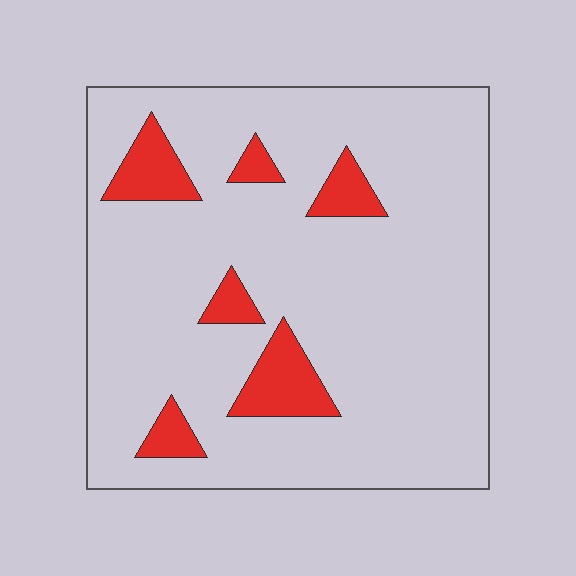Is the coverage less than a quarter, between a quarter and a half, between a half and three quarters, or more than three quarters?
Less than a quarter.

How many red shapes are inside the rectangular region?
6.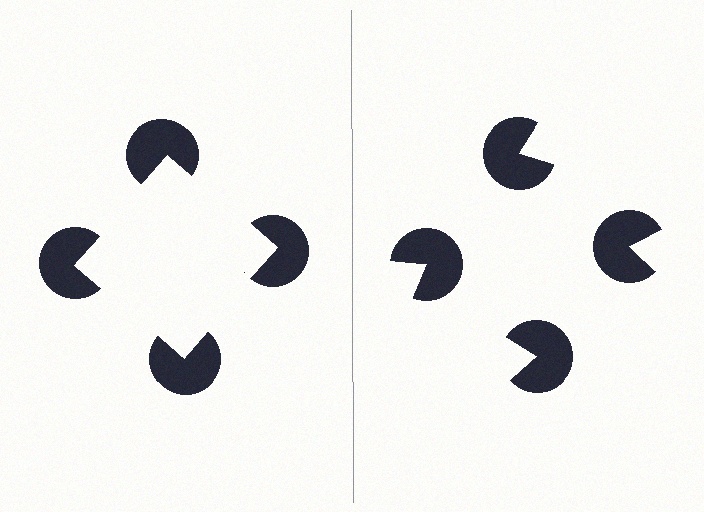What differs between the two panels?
The pac-man discs are positioned identically on both sides; only the wedge orientations differ. On the left they align to a square; on the right they are misaligned.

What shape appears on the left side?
An illusory square.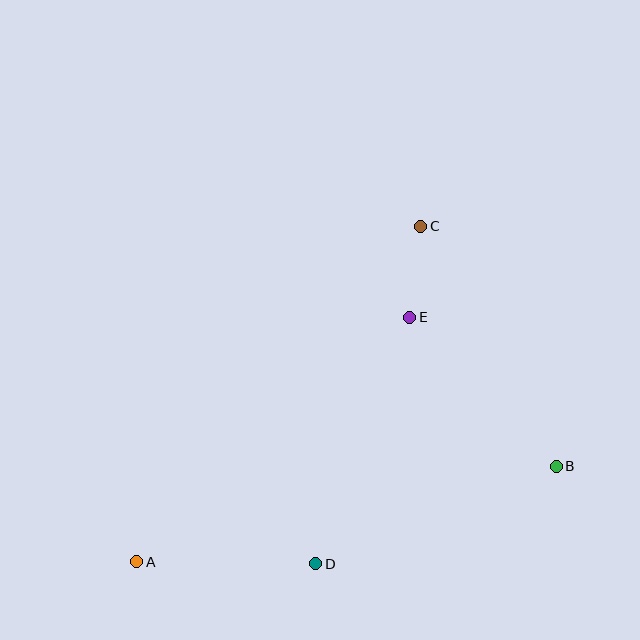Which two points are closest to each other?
Points C and E are closest to each other.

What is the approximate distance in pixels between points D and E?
The distance between D and E is approximately 263 pixels.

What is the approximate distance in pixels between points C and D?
The distance between C and D is approximately 353 pixels.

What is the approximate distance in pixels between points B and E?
The distance between B and E is approximately 209 pixels.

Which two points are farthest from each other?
Points A and C are farthest from each other.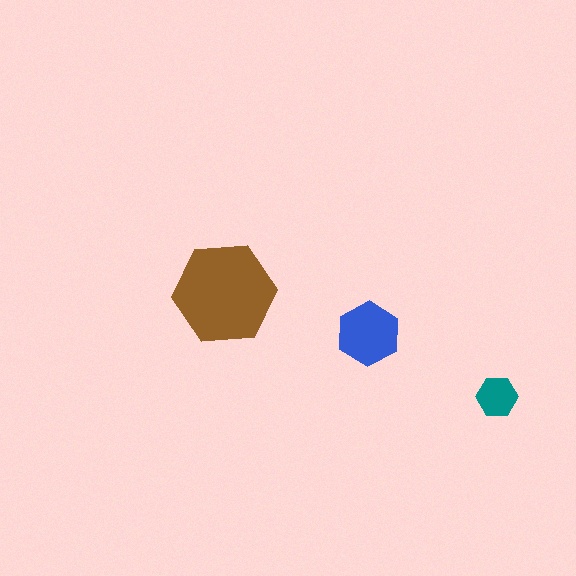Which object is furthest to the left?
The brown hexagon is leftmost.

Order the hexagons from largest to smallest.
the brown one, the blue one, the teal one.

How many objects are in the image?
There are 3 objects in the image.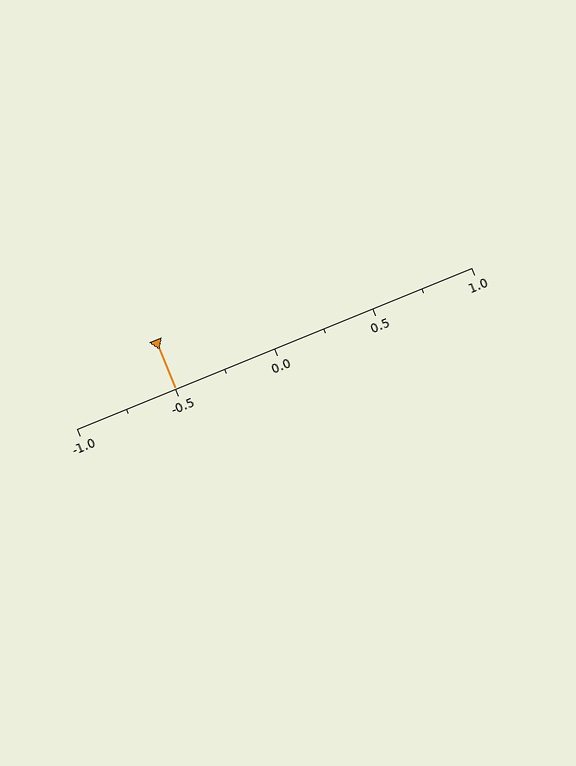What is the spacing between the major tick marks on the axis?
The major ticks are spaced 0.5 apart.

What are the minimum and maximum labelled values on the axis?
The axis runs from -1.0 to 1.0.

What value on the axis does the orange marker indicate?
The marker indicates approximately -0.5.